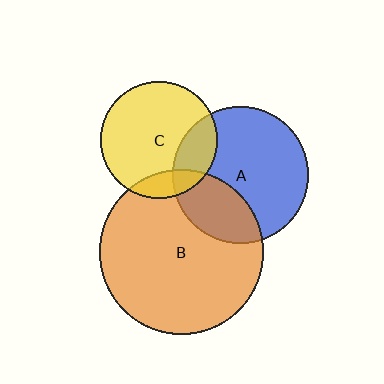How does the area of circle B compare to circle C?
Approximately 2.0 times.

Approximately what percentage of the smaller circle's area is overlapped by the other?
Approximately 20%.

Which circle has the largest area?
Circle B (orange).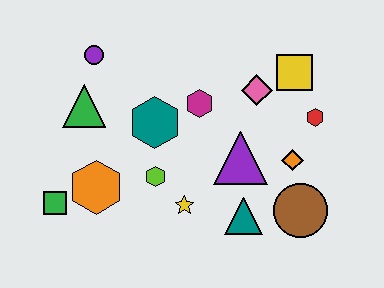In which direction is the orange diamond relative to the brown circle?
The orange diamond is above the brown circle.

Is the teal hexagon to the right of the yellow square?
No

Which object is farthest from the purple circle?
The brown circle is farthest from the purple circle.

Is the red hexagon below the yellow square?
Yes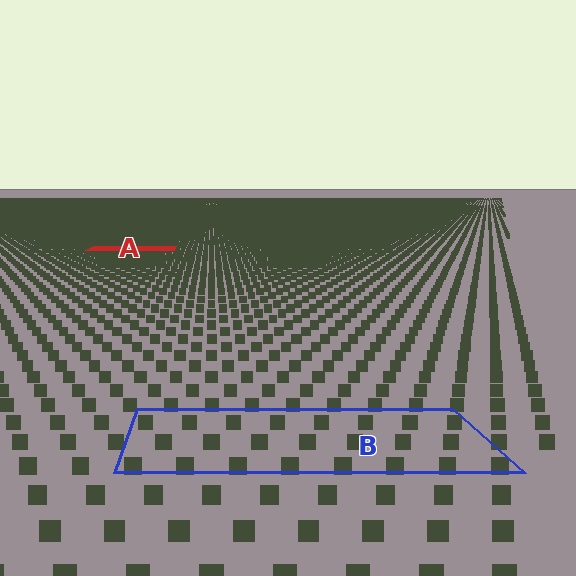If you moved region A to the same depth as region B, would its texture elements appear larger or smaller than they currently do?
They would appear larger. At a closer depth, the same texture elements are projected at a bigger on-screen size.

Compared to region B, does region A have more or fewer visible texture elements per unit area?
Region A has more texture elements per unit area — they are packed more densely because it is farther away.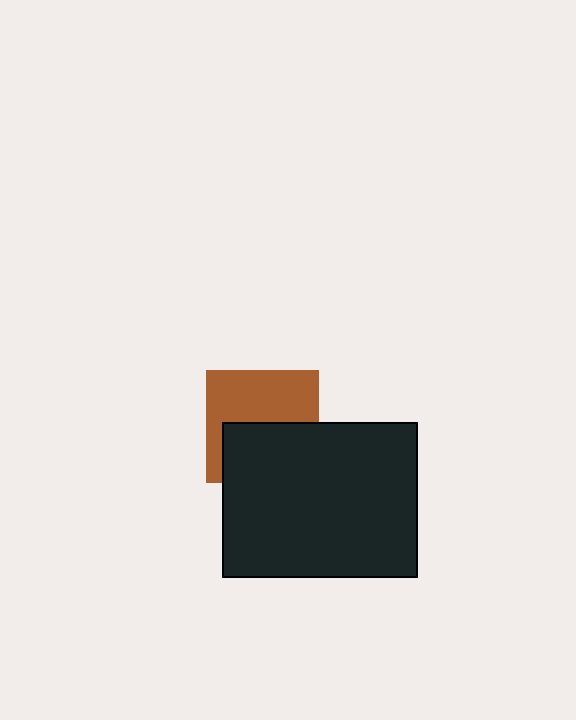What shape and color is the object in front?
The object in front is a black rectangle.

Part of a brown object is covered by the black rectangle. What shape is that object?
It is a square.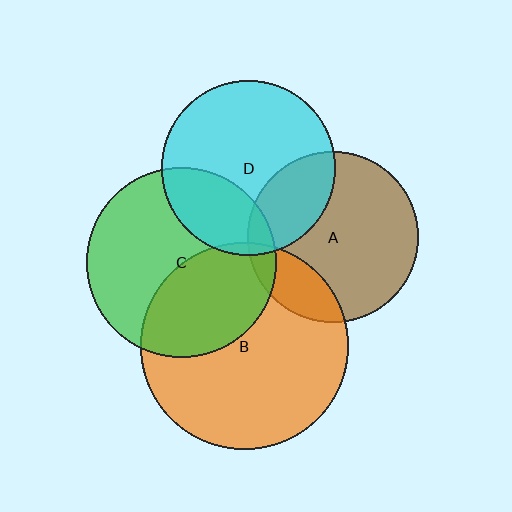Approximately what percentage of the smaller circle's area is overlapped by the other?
Approximately 5%.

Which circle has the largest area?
Circle B (orange).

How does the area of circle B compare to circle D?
Approximately 1.4 times.